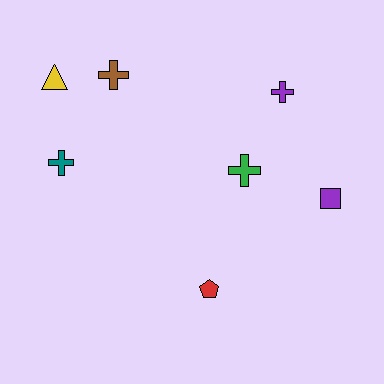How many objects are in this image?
There are 7 objects.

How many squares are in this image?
There is 1 square.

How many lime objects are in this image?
There are no lime objects.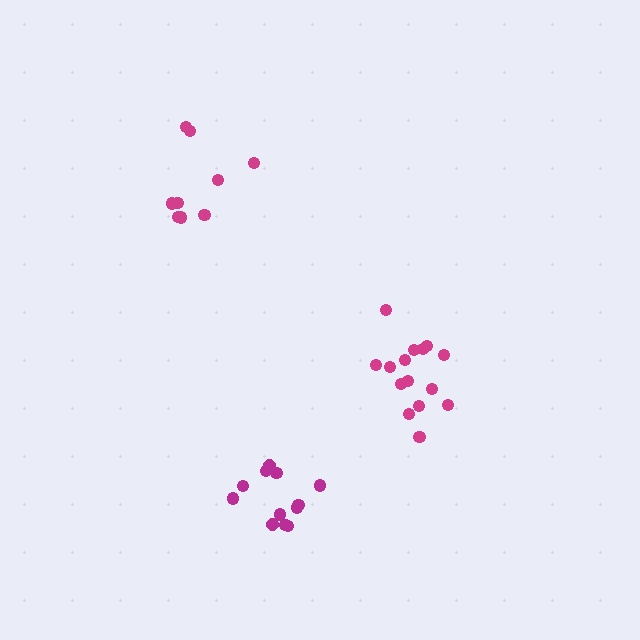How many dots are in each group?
Group 1: 13 dots, Group 2: 15 dots, Group 3: 9 dots (37 total).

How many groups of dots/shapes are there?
There are 3 groups.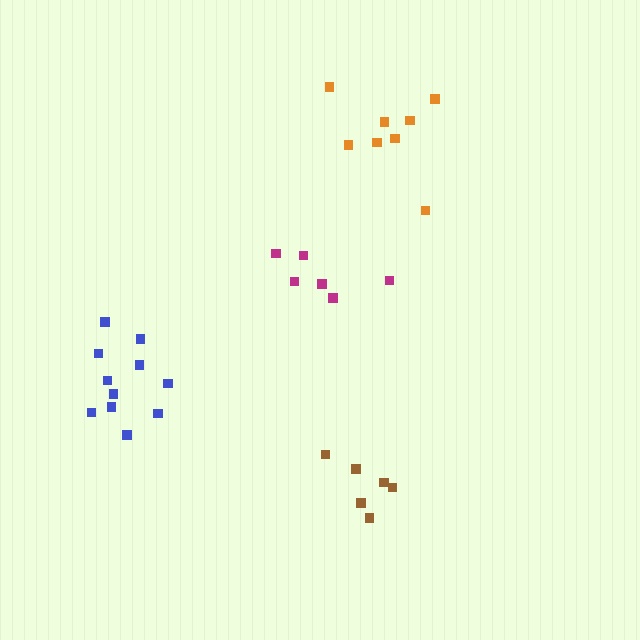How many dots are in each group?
Group 1: 6 dots, Group 2: 6 dots, Group 3: 8 dots, Group 4: 11 dots (31 total).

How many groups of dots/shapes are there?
There are 4 groups.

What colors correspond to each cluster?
The clusters are colored: brown, magenta, orange, blue.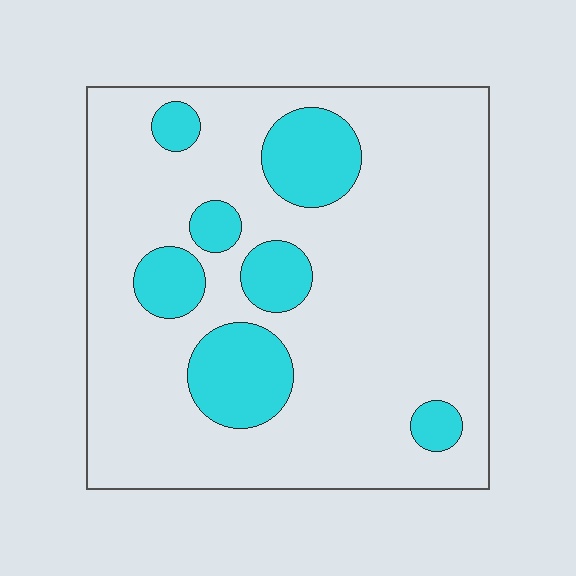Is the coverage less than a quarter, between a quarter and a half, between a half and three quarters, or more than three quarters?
Less than a quarter.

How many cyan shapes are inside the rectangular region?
7.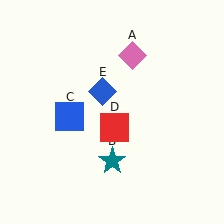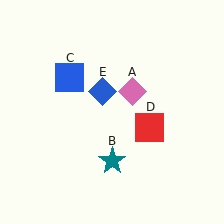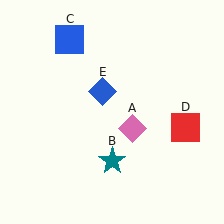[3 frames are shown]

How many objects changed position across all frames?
3 objects changed position: pink diamond (object A), blue square (object C), red square (object D).